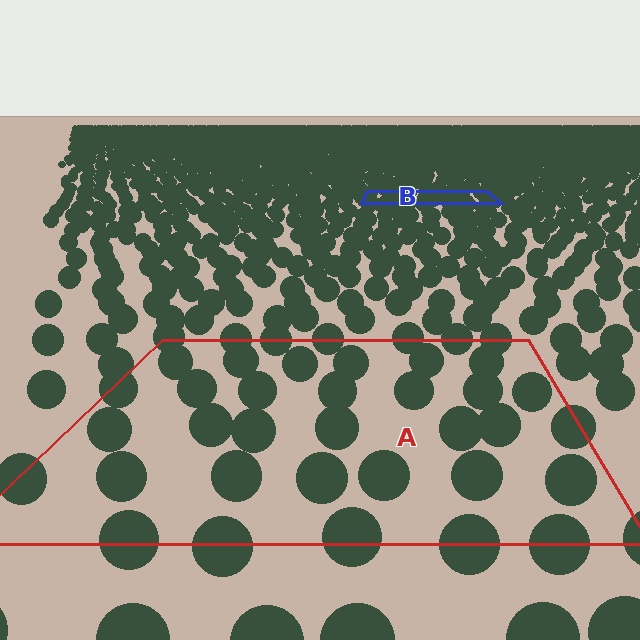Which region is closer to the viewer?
Region A is closer. The texture elements there are larger and more spread out.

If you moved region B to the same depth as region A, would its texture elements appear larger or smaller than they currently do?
They would appear larger. At a closer depth, the same texture elements are projected at a bigger on-screen size.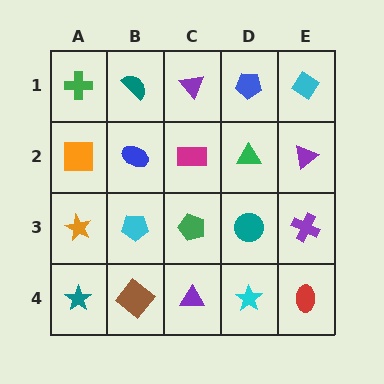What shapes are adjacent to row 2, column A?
A green cross (row 1, column A), an orange star (row 3, column A), a blue ellipse (row 2, column B).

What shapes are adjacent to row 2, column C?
A purple triangle (row 1, column C), a green pentagon (row 3, column C), a blue ellipse (row 2, column B), a green triangle (row 2, column D).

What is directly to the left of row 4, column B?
A teal star.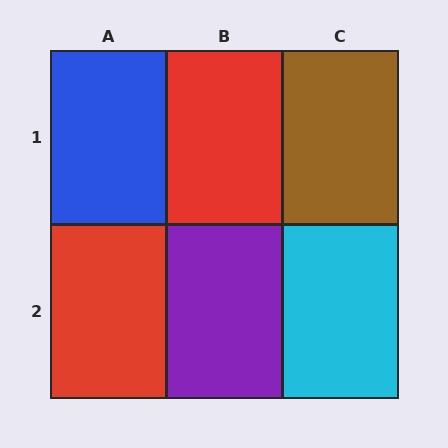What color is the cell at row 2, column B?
Purple.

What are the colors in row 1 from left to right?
Blue, red, brown.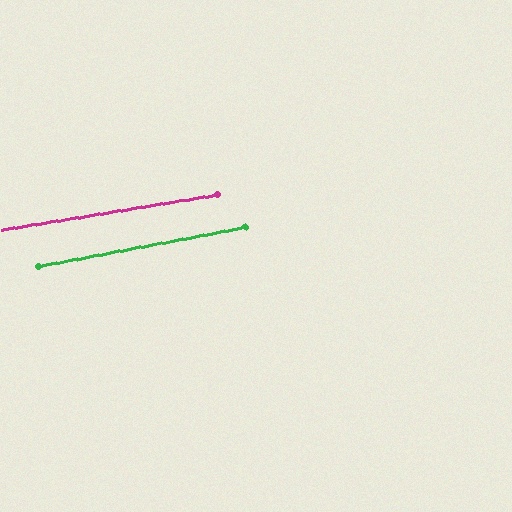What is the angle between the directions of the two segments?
Approximately 1 degree.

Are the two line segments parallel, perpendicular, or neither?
Parallel — their directions differ by only 1.3°.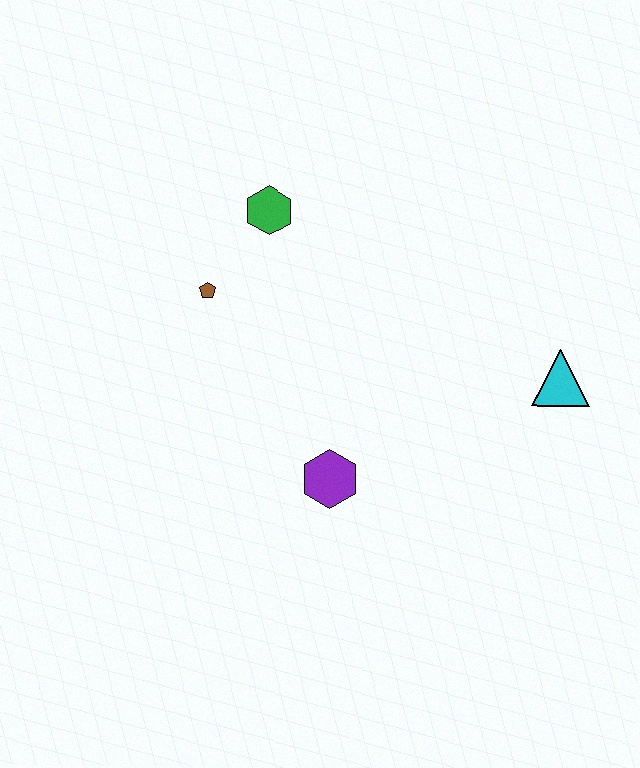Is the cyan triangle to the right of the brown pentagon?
Yes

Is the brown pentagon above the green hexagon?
No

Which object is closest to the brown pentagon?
The green hexagon is closest to the brown pentagon.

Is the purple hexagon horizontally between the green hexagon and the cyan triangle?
Yes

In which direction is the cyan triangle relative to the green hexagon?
The cyan triangle is to the right of the green hexagon.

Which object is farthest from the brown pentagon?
The cyan triangle is farthest from the brown pentagon.